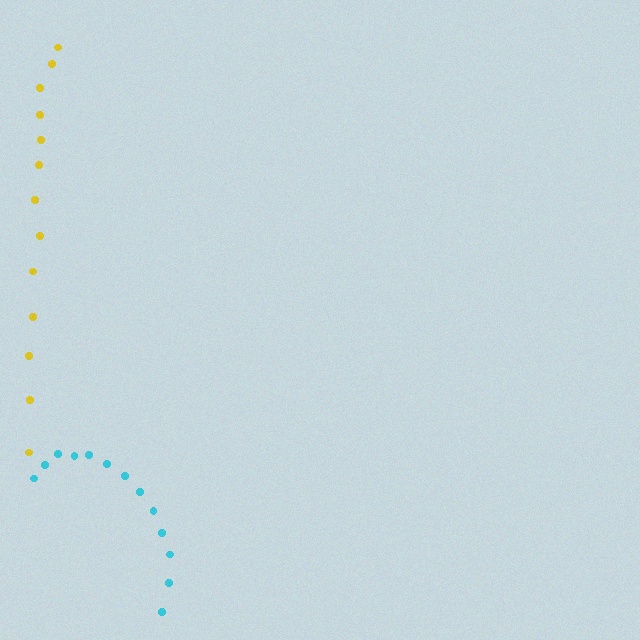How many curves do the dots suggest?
There are 2 distinct paths.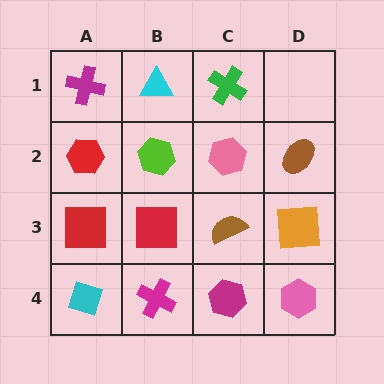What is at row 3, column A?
A red square.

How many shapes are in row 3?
4 shapes.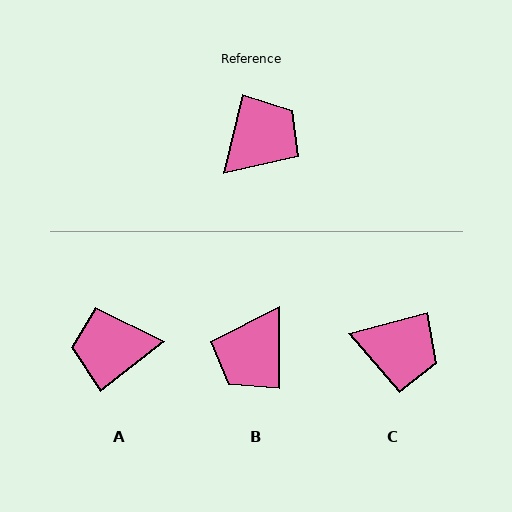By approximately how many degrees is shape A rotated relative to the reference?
Approximately 142 degrees counter-clockwise.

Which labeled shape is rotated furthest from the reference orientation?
B, about 166 degrees away.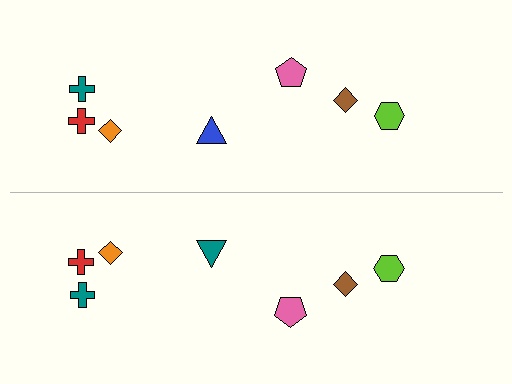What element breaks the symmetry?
The teal triangle on the bottom side breaks the symmetry — its mirror counterpart is blue.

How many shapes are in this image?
There are 14 shapes in this image.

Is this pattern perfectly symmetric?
No, the pattern is not perfectly symmetric. The teal triangle on the bottom side breaks the symmetry — its mirror counterpart is blue.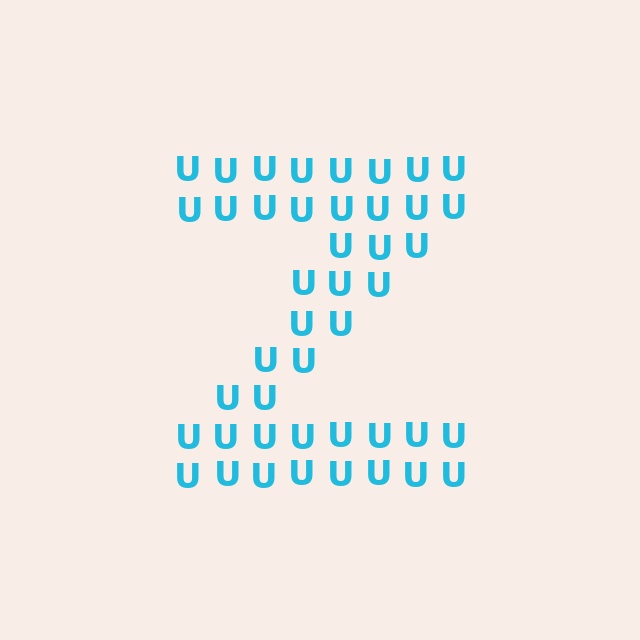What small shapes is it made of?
It is made of small letter U's.